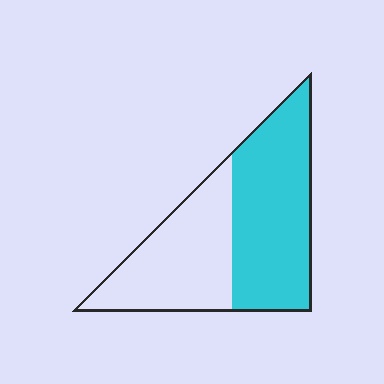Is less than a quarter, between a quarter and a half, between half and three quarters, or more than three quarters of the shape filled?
Between half and three quarters.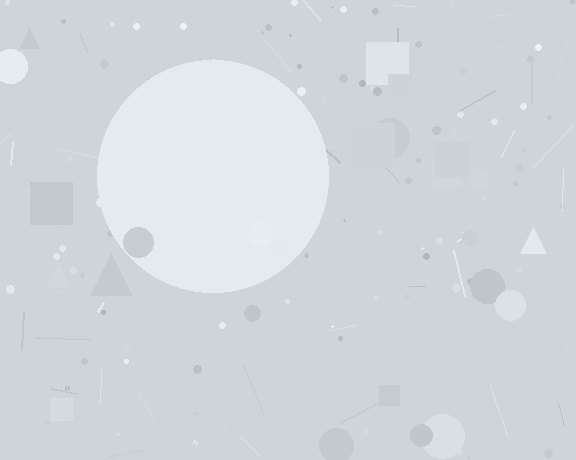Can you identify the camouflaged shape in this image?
The camouflaged shape is a circle.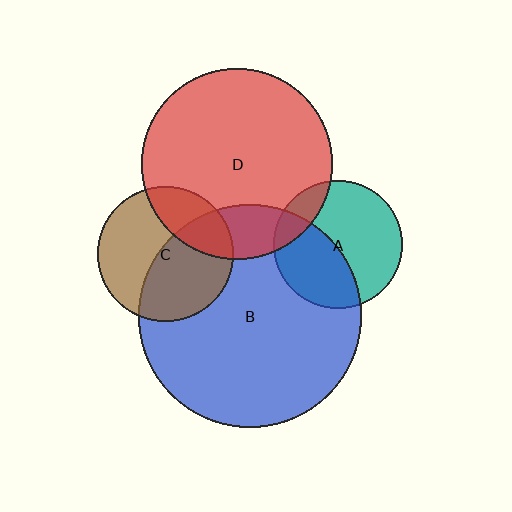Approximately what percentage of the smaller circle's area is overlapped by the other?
Approximately 15%.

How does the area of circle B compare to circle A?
Approximately 3.0 times.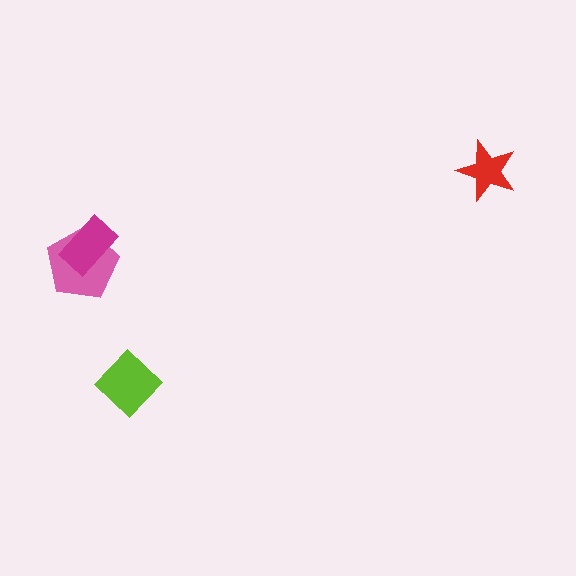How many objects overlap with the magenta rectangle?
1 object overlaps with the magenta rectangle.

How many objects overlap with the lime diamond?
0 objects overlap with the lime diamond.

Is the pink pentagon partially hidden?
Yes, it is partially covered by another shape.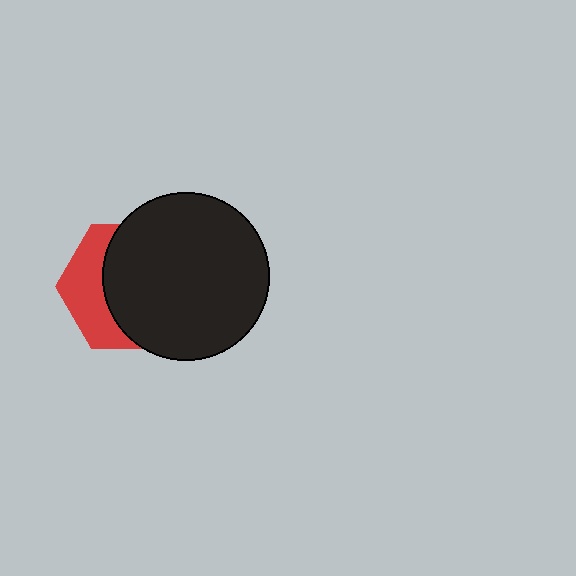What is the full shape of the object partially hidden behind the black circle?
The partially hidden object is a red hexagon.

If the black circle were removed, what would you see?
You would see the complete red hexagon.